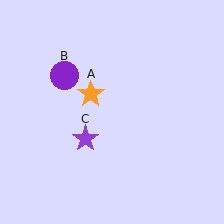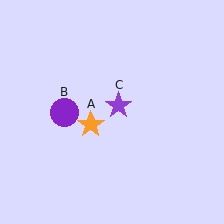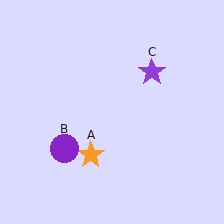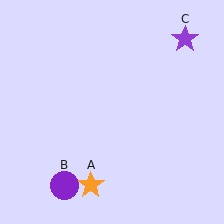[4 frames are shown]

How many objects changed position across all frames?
3 objects changed position: orange star (object A), purple circle (object B), purple star (object C).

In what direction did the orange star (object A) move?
The orange star (object A) moved down.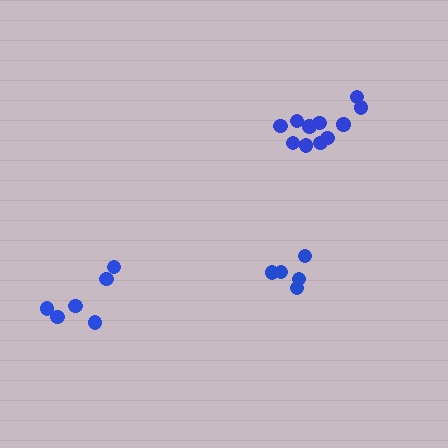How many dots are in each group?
Group 1: 5 dots, Group 2: 6 dots, Group 3: 11 dots (22 total).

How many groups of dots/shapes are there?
There are 3 groups.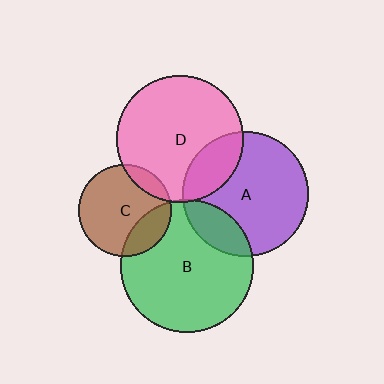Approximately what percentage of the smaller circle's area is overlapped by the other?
Approximately 10%.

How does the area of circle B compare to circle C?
Approximately 2.1 times.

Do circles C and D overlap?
Yes.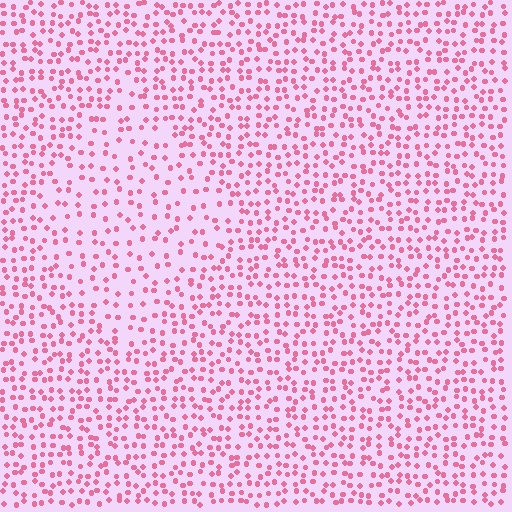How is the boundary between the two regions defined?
The boundary is defined by a change in element density (approximately 1.7x ratio). All elements are the same color, size, and shape.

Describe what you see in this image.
The image contains small pink elements arranged at two different densities. A diamond-shaped region is visible where the elements are less densely packed than the surrounding area.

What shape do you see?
I see a diamond.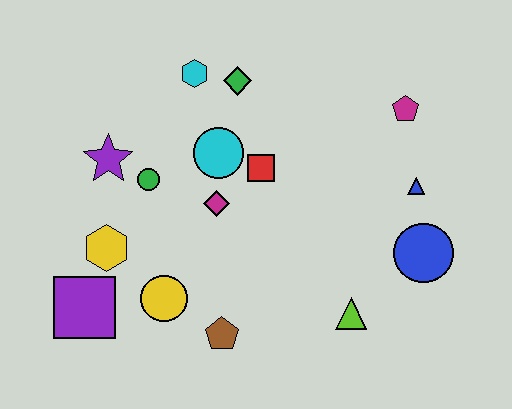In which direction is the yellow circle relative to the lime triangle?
The yellow circle is to the left of the lime triangle.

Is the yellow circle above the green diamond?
No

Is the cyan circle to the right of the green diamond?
No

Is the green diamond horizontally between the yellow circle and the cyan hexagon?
No